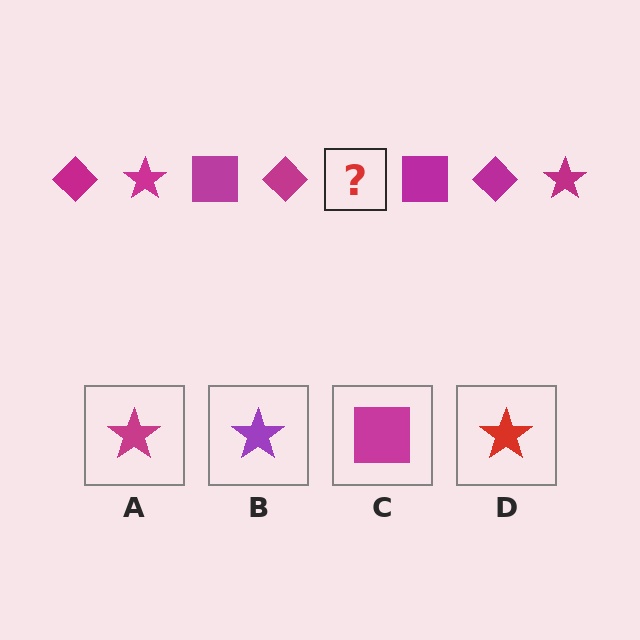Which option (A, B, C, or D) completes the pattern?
A.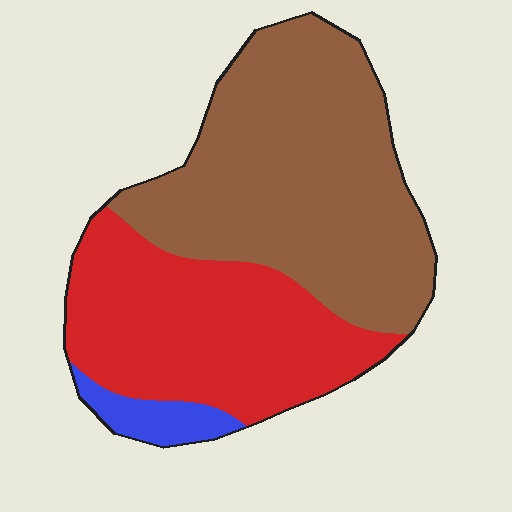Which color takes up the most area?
Brown, at roughly 55%.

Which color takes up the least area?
Blue, at roughly 5%.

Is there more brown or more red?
Brown.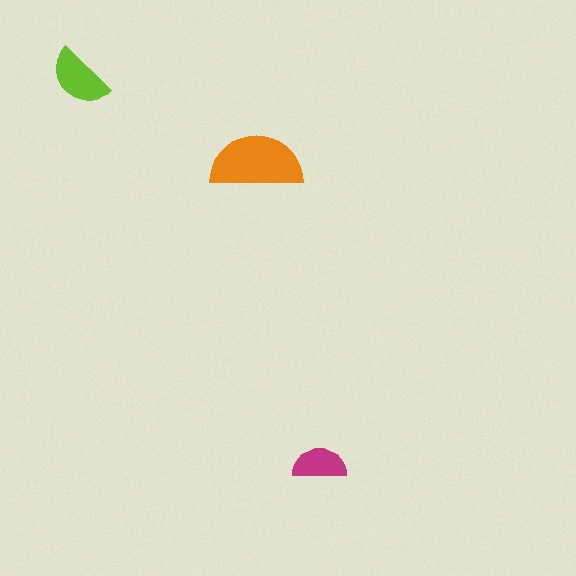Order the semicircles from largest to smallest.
the orange one, the lime one, the magenta one.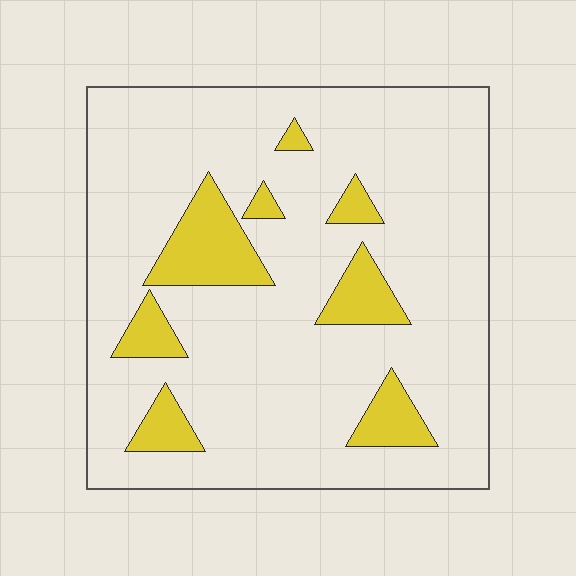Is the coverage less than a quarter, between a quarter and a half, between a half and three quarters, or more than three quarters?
Less than a quarter.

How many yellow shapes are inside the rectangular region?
8.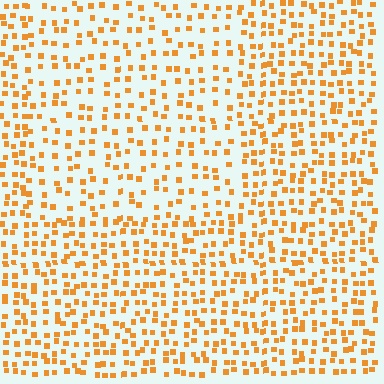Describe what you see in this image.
The image contains small orange elements arranged at two different densities. A rectangle-shaped region is visible where the elements are less densely packed than the surrounding area.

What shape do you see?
I see a rectangle.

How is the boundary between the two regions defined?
The boundary is defined by a change in element density (approximately 1.6x ratio). All elements are the same color, size, and shape.